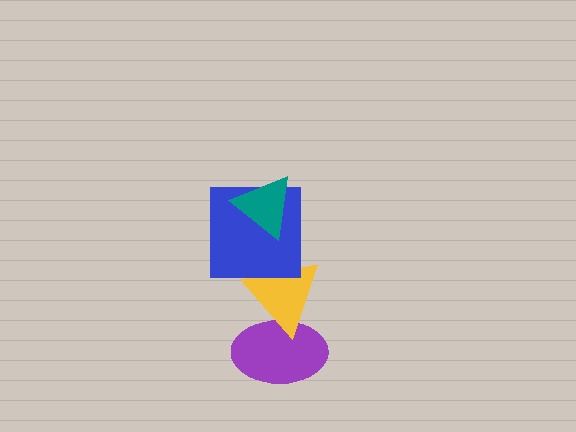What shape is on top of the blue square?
The teal triangle is on top of the blue square.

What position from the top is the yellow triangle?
The yellow triangle is 3rd from the top.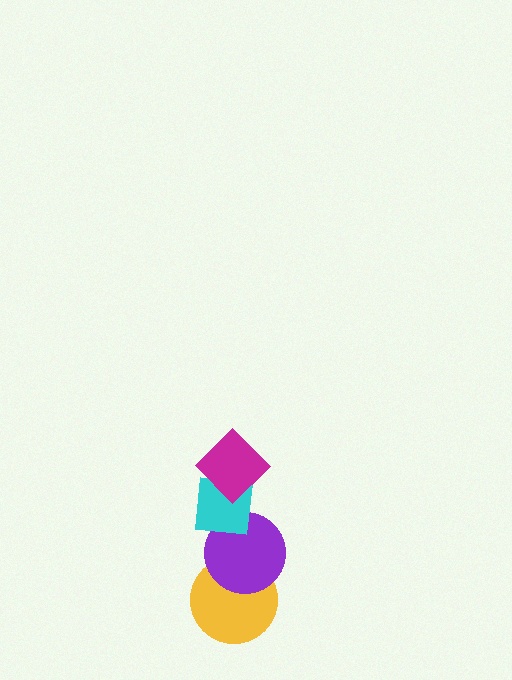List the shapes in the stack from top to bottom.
From top to bottom: the magenta diamond, the cyan square, the purple circle, the yellow circle.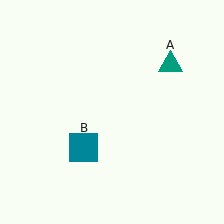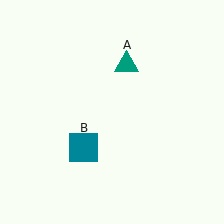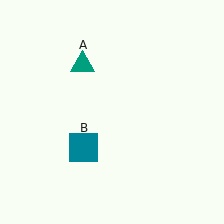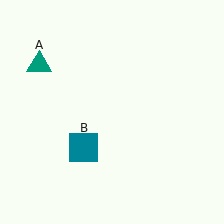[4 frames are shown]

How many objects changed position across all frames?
1 object changed position: teal triangle (object A).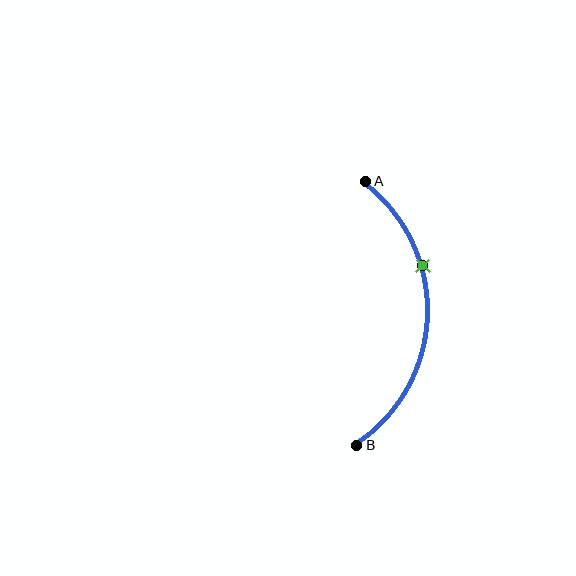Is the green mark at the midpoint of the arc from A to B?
No. The green mark lies on the arc but is closer to endpoint A. The arc midpoint would be at the point on the curve equidistant along the arc from both A and B.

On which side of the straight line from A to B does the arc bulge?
The arc bulges to the right of the straight line connecting A and B.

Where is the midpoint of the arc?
The arc midpoint is the point on the curve farthest from the straight line joining A and B. It sits to the right of that line.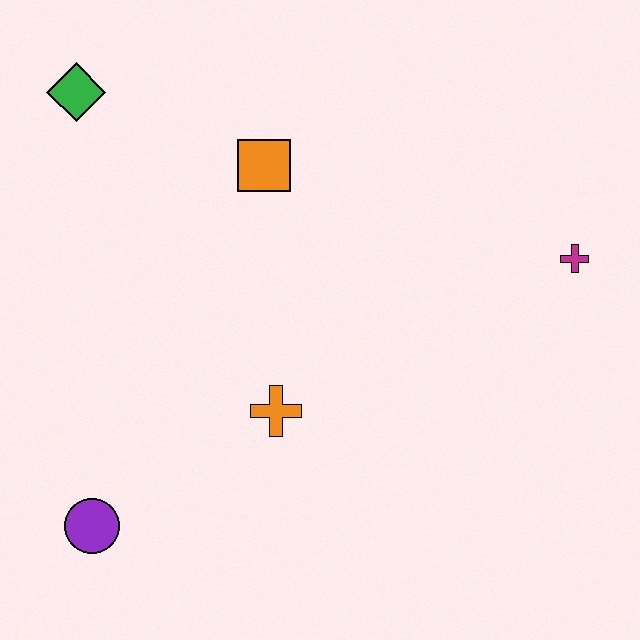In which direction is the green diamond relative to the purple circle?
The green diamond is above the purple circle.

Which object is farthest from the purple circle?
The magenta cross is farthest from the purple circle.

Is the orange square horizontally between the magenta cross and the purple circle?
Yes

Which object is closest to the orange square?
The green diamond is closest to the orange square.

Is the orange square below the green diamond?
Yes